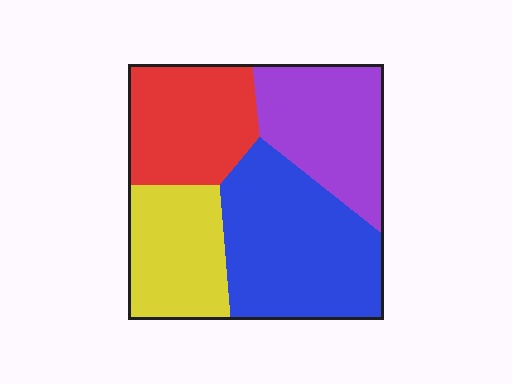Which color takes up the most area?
Blue, at roughly 35%.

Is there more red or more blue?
Blue.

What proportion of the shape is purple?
Purple takes up about one quarter (1/4) of the shape.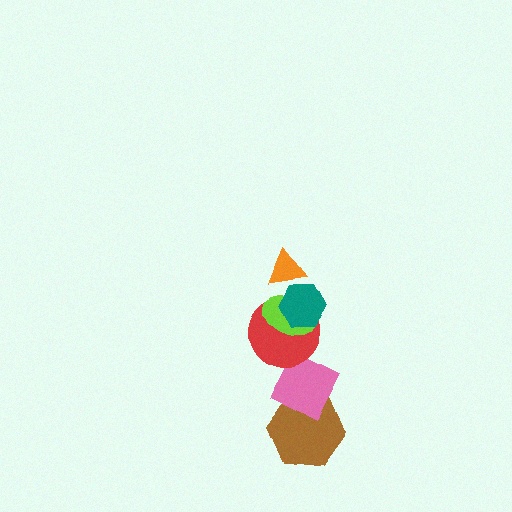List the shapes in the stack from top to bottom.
From top to bottom: the orange triangle, the teal hexagon, the lime ellipse, the red circle, the pink diamond, the brown hexagon.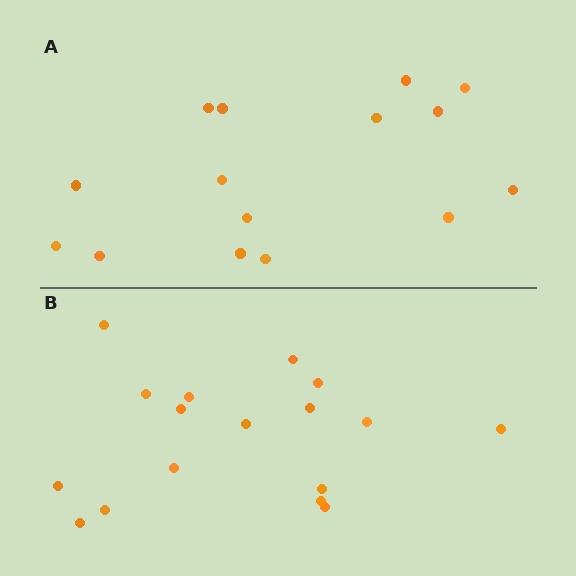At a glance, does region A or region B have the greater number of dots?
Region B (the bottom region) has more dots.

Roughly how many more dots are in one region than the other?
Region B has just a few more — roughly 2 or 3 more dots than region A.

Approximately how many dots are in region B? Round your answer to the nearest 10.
About 20 dots. (The exact count is 17, which rounds to 20.)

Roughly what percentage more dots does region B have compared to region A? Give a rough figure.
About 15% more.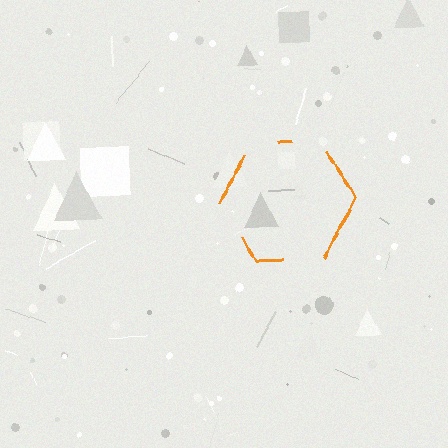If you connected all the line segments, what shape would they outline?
They would outline a hexagon.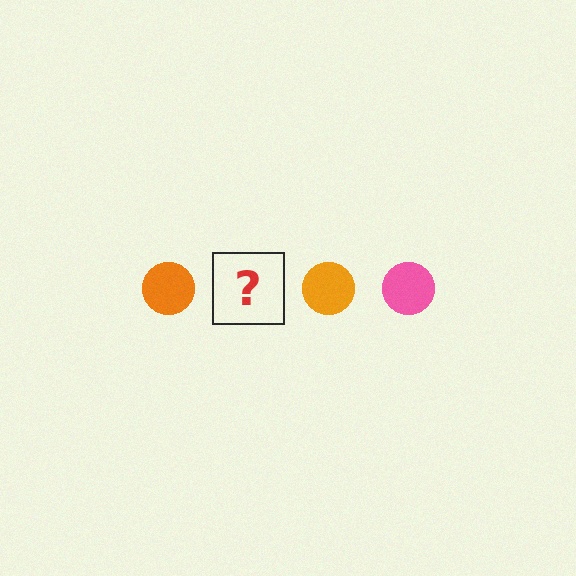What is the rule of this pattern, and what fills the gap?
The rule is that the pattern cycles through orange, pink circles. The gap should be filled with a pink circle.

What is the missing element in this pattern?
The missing element is a pink circle.